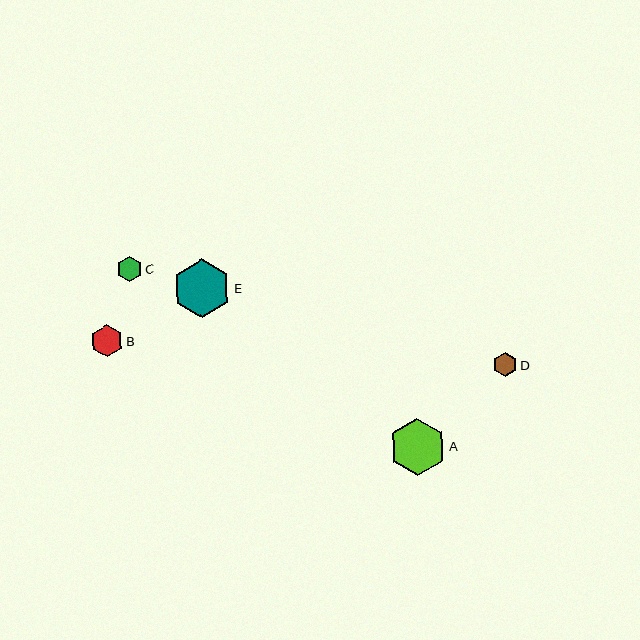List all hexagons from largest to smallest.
From largest to smallest: E, A, B, C, D.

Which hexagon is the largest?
Hexagon E is the largest with a size of approximately 58 pixels.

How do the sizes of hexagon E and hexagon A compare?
Hexagon E and hexagon A are approximately the same size.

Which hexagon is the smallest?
Hexagon D is the smallest with a size of approximately 24 pixels.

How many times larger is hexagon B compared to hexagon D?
Hexagon B is approximately 1.4 times the size of hexagon D.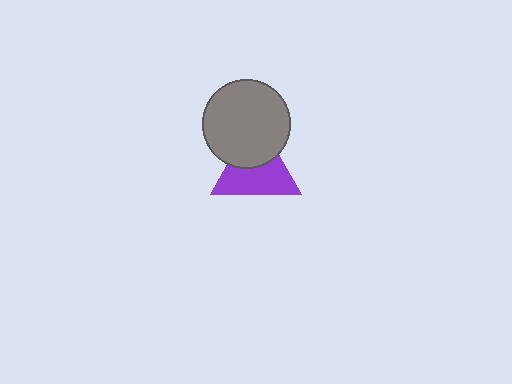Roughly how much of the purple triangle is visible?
About half of it is visible (roughly 60%).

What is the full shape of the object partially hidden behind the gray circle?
The partially hidden object is a purple triangle.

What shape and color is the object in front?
The object in front is a gray circle.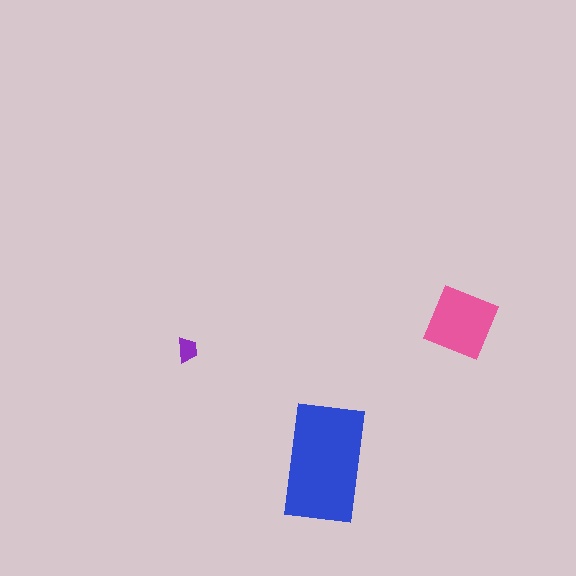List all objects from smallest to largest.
The purple trapezoid, the pink square, the blue rectangle.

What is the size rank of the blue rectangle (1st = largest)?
1st.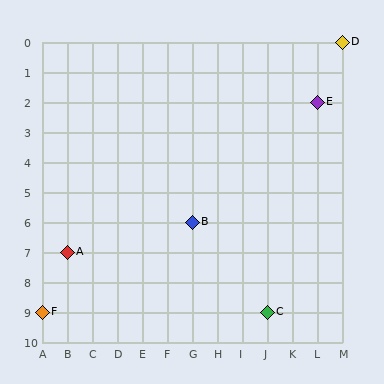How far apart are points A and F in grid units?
Points A and F are 1 column and 2 rows apart (about 2.2 grid units diagonally).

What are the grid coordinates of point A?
Point A is at grid coordinates (B, 7).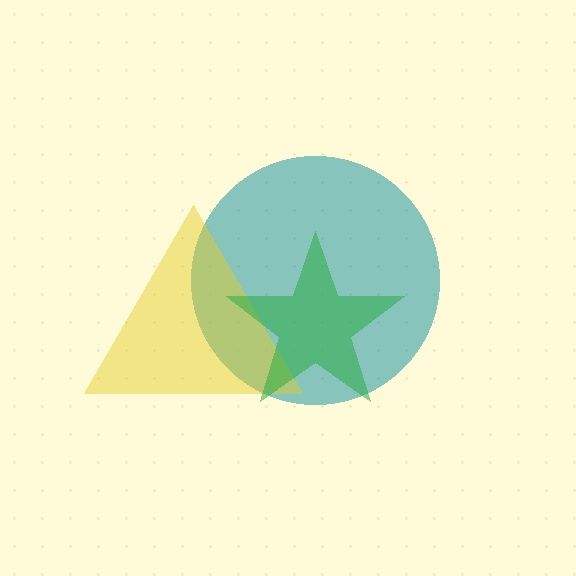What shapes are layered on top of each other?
The layered shapes are: a teal circle, a yellow triangle, a green star.